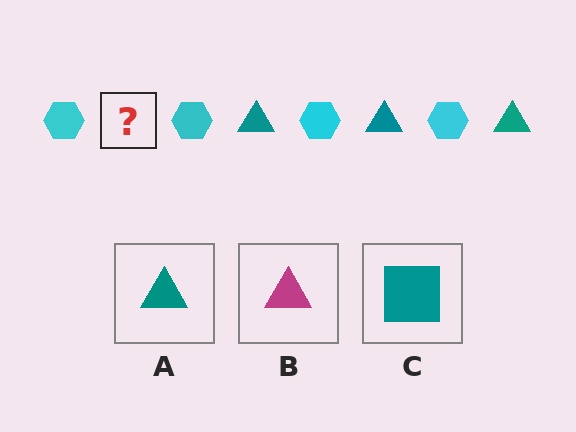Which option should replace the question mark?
Option A.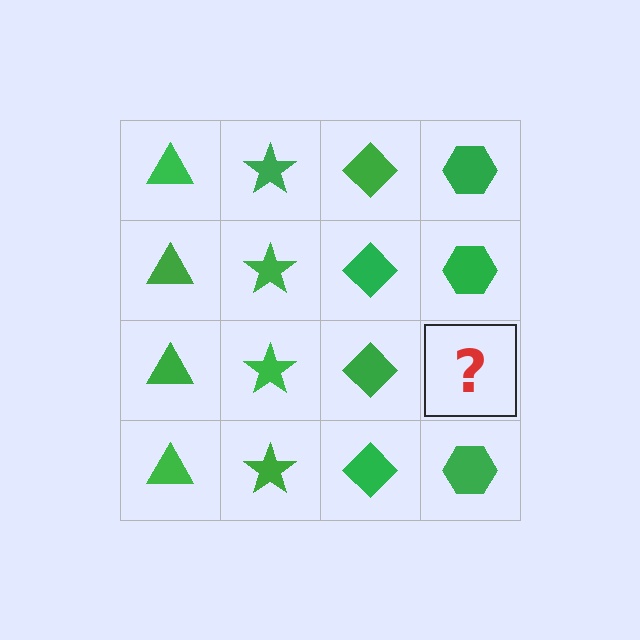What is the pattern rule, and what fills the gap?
The rule is that each column has a consistent shape. The gap should be filled with a green hexagon.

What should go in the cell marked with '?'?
The missing cell should contain a green hexagon.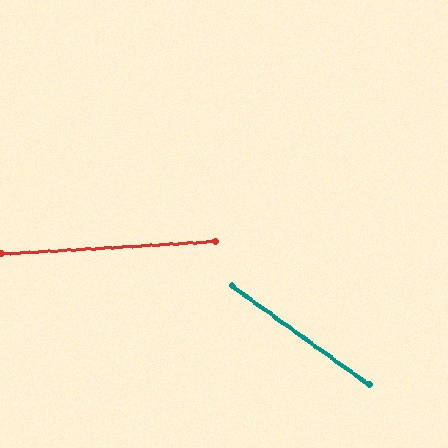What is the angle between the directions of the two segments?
Approximately 39 degrees.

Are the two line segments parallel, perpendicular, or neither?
Neither parallel nor perpendicular — they differ by about 39°.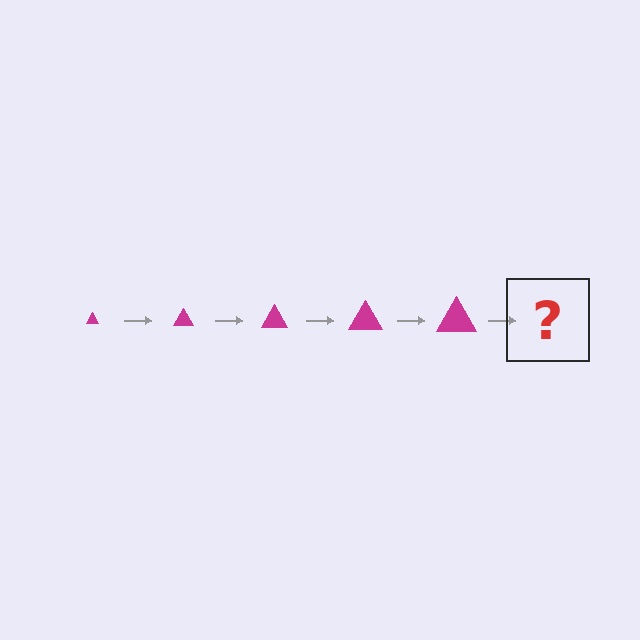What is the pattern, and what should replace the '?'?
The pattern is that the triangle gets progressively larger each step. The '?' should be a magenta triangle, larger than the previous one.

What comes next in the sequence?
The next element should be a magenta triangle, larger than the previous one.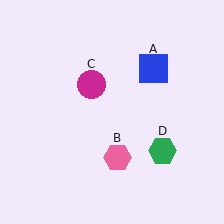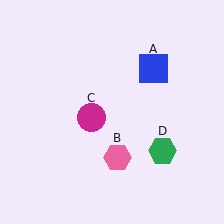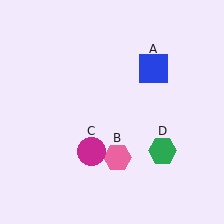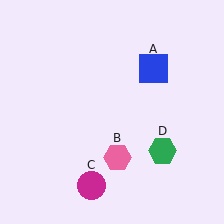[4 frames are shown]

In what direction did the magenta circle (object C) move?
The magenta circle (object C) moved down.